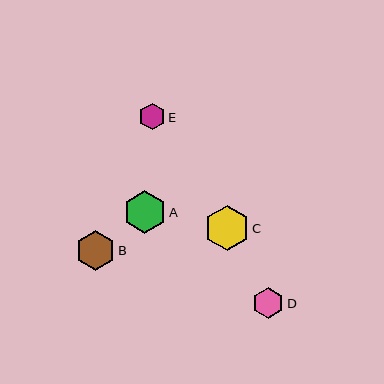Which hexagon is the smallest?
Hexagon E is the smallest with a size of approximately 26 pixels.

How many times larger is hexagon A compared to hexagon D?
Hexagon A is approximately 1.4 times the size of hexagon D.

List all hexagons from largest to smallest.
From largest to smallest: C, A, B, D, E.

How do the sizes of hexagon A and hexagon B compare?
Hexagon A and hexagon B are approximately the same size.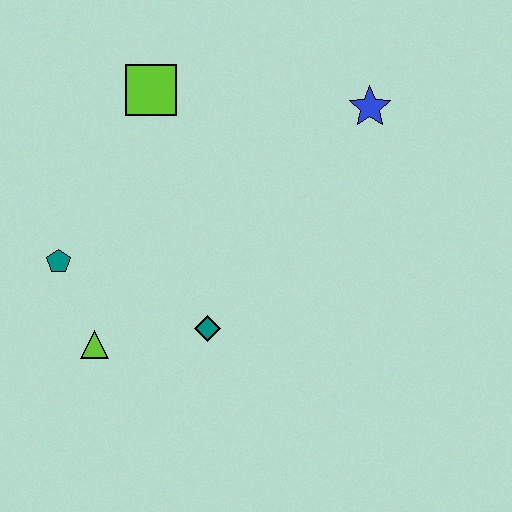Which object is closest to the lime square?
The teal pentagon is closest to the lime square.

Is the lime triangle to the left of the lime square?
Yes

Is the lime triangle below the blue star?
Yes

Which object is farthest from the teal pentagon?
The blue star is farthest from the teal pentagon.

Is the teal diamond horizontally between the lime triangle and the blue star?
Yes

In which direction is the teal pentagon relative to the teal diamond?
The teal pentagon is to the left of the teal diamond.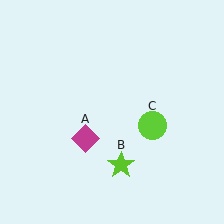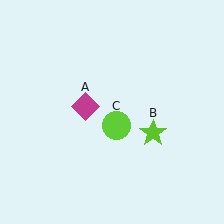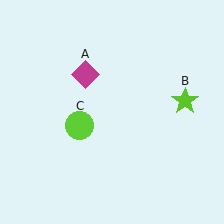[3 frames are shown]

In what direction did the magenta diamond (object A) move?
The magenta diamond (object A) moved up.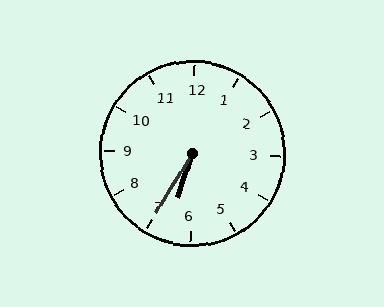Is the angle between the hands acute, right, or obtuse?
It is acute.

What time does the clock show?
6:35.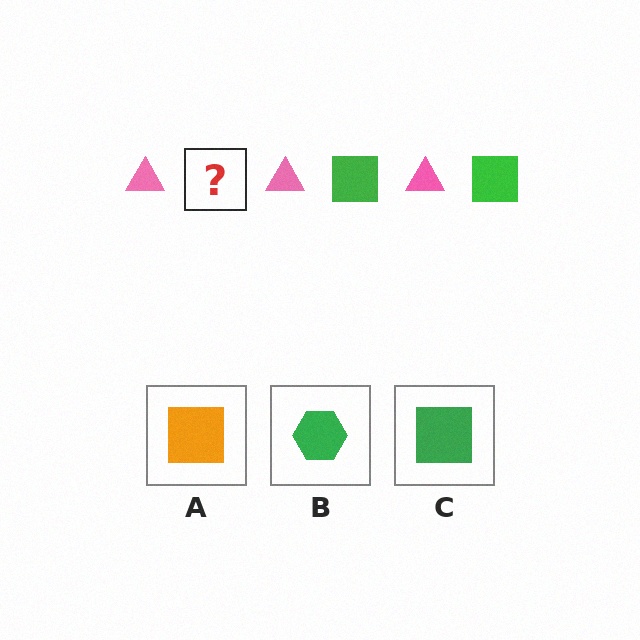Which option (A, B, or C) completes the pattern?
C.